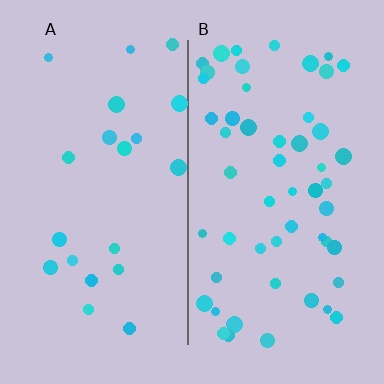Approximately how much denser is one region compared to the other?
Approximately 2.6× — region B over region A.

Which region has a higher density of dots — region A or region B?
B (the right).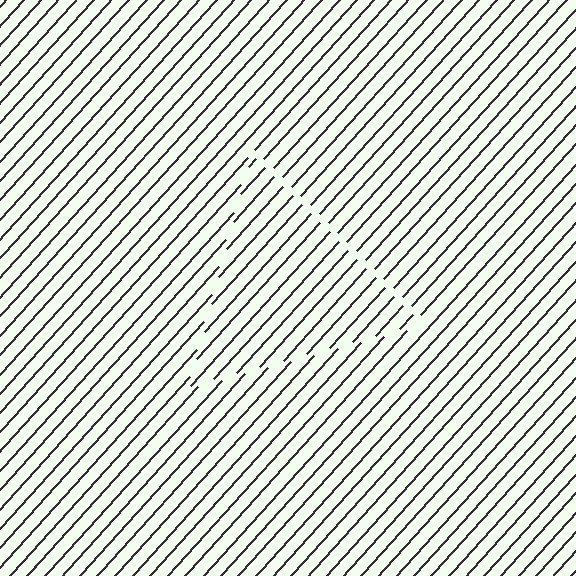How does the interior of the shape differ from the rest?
The interior of the shape contains the same grating, shifted by half a period — the contour is defined by the phase discontinuity where line-ends from the inner and outer gratings abut.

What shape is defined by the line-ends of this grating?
An illusory triangle. The interior of the shape contains the same grating, shifted by half a period — the contour is defined by the phase discontinuity where line-ends from the inner and outer gratings abut.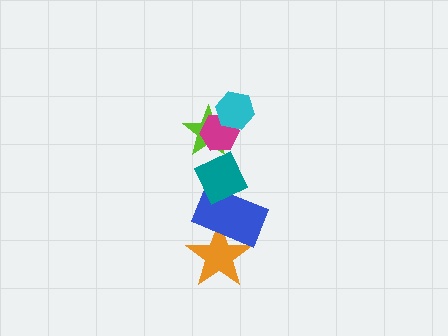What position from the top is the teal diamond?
The teal diamond is 4th from the top.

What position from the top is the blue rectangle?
The blue rectangle is 5th from the top.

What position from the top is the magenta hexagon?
The magenta hexagon is 2nd from the top.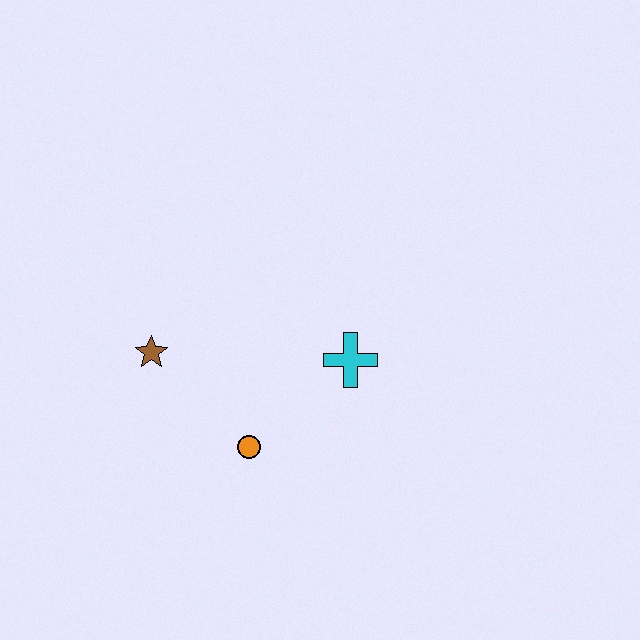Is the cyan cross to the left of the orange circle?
No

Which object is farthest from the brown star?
The cyan cross is farthest from the brown star.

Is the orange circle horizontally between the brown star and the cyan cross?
Yes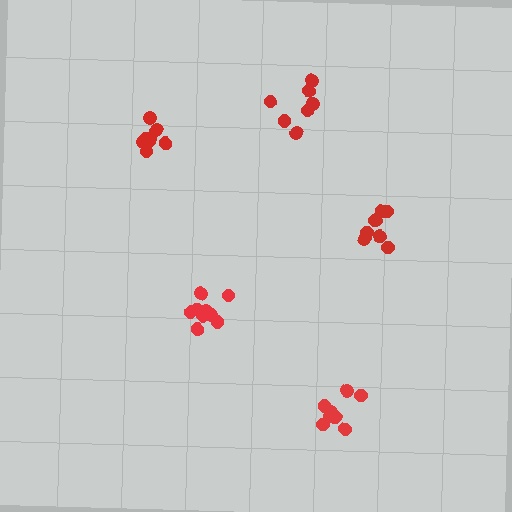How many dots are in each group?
Group 1: 8 dots, Group 2: 9 dots, Group 3: 9 dots, Group 4: 7 dots, Group 5: 9 dots (42 total).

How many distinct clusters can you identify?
There are 5 distinct clusters.